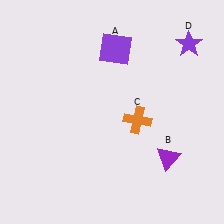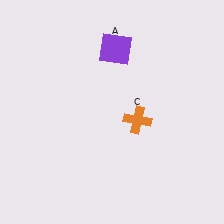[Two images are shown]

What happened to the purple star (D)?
The purple star (D) was removed in Image 2. It was in the top-right area of Image 1.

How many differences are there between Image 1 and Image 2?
There are 2 differences between the two images.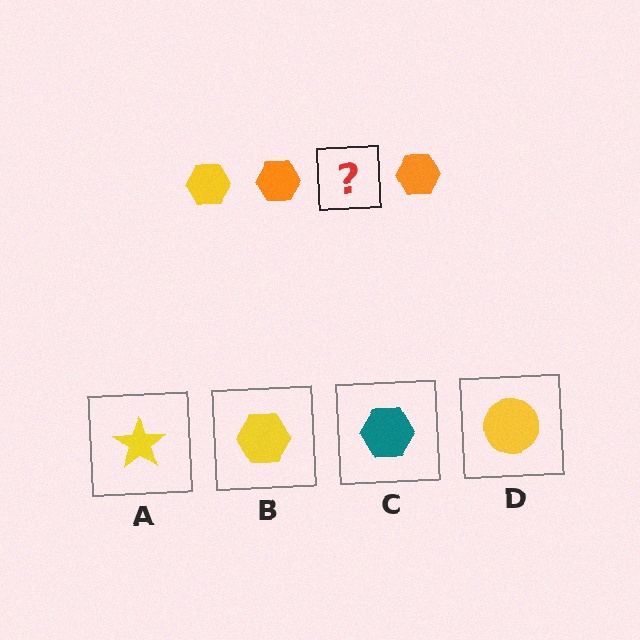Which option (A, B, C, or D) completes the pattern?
B.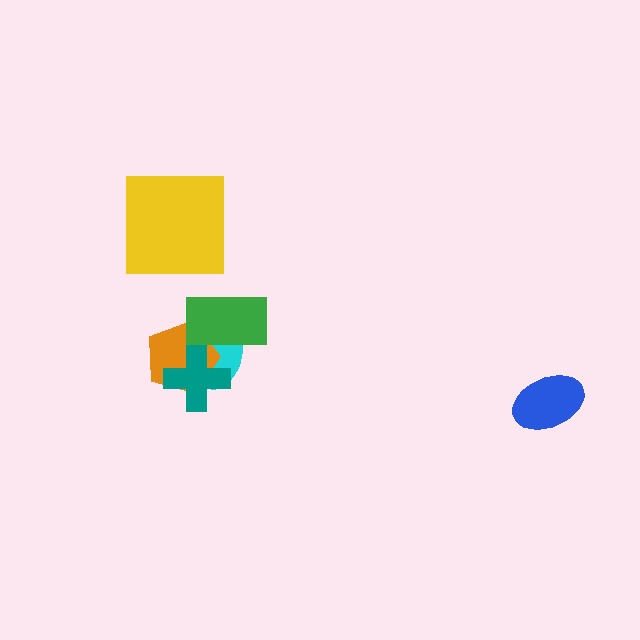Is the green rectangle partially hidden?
Yes, it is partially covered by another shape.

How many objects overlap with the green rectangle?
3 objects overlap with the green rectangle.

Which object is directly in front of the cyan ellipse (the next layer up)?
The orange pentagon is directly in front of the cyan ellipse.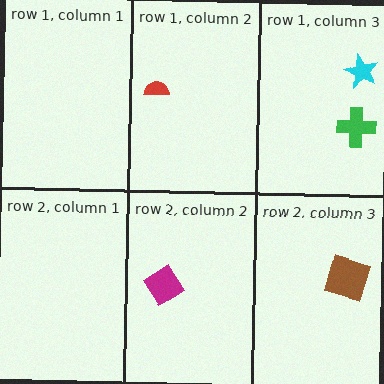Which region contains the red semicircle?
The row 1, column 2 region.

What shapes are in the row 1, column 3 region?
The green cross, the cyan star.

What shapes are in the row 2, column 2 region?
The magenta diamond.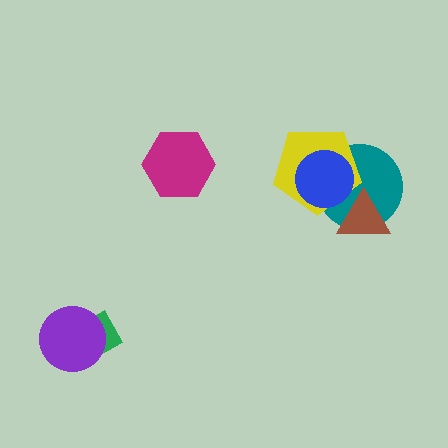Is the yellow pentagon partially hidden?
Yes, it is partially covered by another shape.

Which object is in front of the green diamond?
The purple circle is in front of the green diamond.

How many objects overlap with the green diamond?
1 object overlaps with the green diamond.